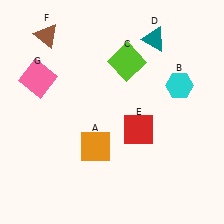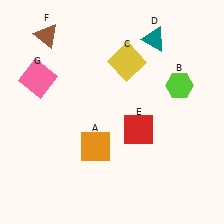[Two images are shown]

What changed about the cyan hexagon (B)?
In Image 1, B is cyan. In Image 2, it changed to lime.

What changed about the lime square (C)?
In Image 1, C is lime. In Image 2, it changed to yellow.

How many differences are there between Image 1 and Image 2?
There are 2 differences between the two images.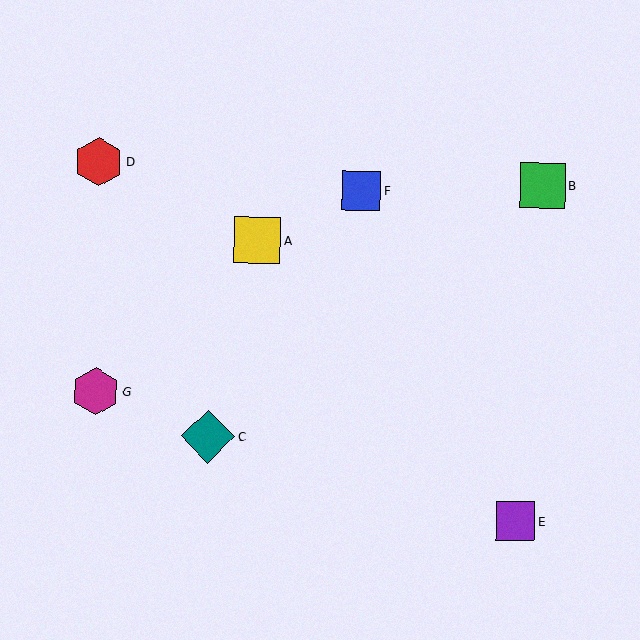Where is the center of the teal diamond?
The center of the teal diamond is at (208, 436).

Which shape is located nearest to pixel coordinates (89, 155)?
The red hexagon (labeled D) at (99, 162) is nearest to that location.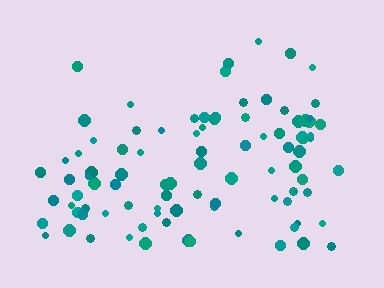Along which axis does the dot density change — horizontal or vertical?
Vertical.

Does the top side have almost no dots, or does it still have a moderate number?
Still a moderate number, just noticeably fewer than the bottom.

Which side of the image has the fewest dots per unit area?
The top.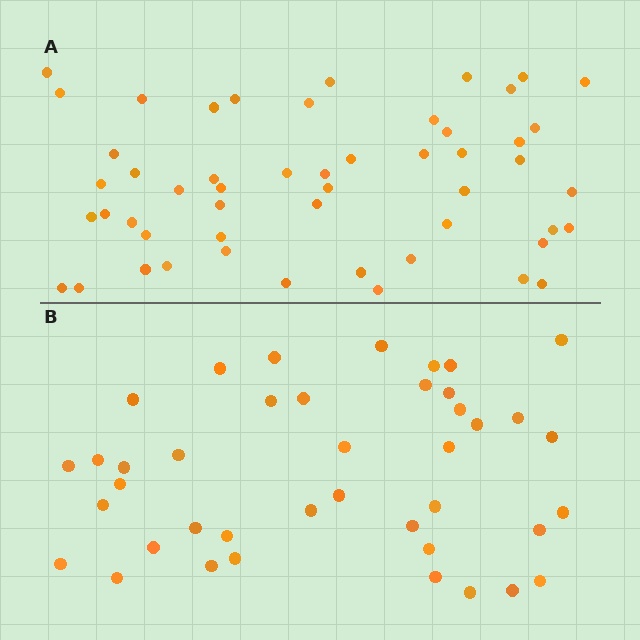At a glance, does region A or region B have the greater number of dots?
Region A (the top region) has more dots.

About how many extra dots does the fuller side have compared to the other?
Region A has roughly 12 or so more dots than region B.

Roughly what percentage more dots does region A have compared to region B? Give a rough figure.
About 25% more.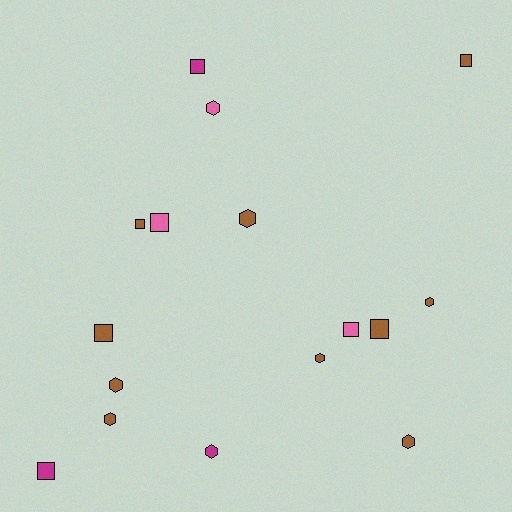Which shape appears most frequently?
Hexagon, with 8 objects.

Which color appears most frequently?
Brown, with 10 objects.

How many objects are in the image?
There are 16 objects.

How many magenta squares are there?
There are 2 magenta squares.